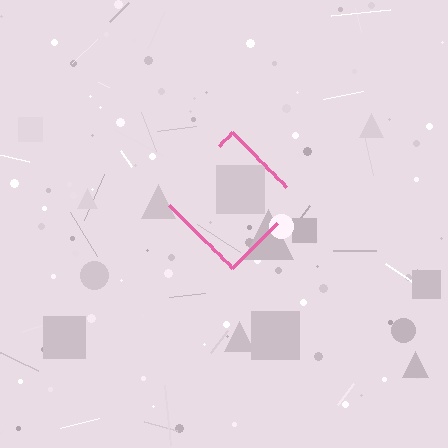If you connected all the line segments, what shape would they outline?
They would outline a diamond.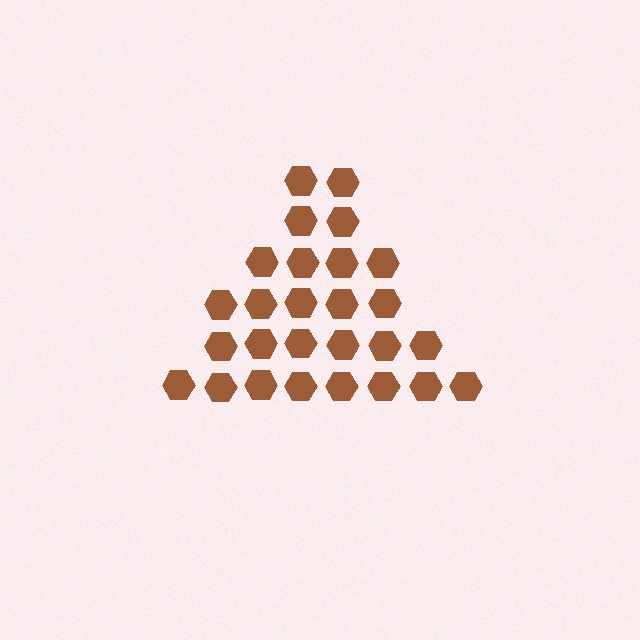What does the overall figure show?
The overall figure shows a triangle.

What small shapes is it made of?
It is made of small hexagons.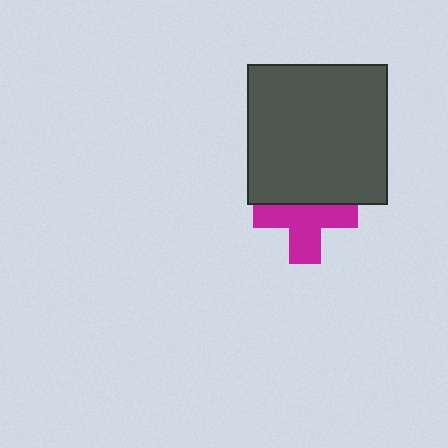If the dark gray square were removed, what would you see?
You would see the complete magenta cross.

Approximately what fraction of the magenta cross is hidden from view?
Roughly 39% of the magenta cross is hidden behind the dark gray square.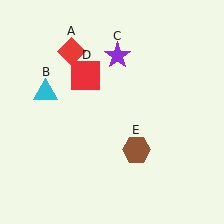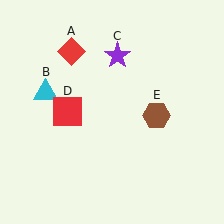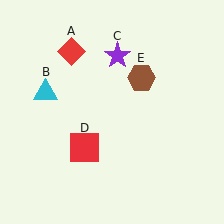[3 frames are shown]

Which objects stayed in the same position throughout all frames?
Red diamond (object A) and cyan triangle (object B) and purple star (object C) remained stationary.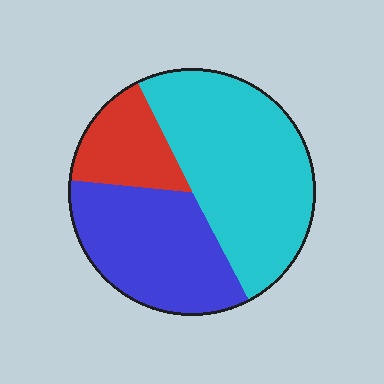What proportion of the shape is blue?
Blue takes up between a third and a half of the shape.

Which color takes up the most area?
Cyan, at roughly 50%.